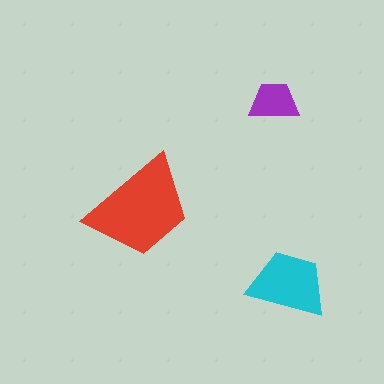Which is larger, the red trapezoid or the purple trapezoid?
The red one.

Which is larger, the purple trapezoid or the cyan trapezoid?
The cyan one.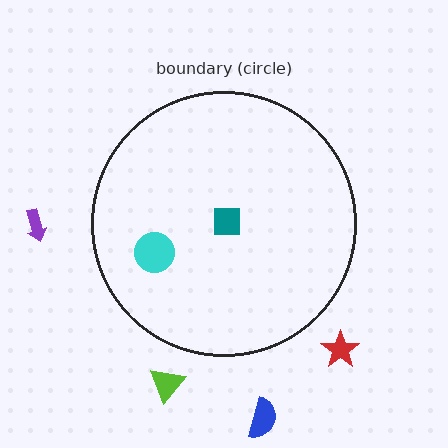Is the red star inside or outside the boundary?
Outside.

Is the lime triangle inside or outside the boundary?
Outside.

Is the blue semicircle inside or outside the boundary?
Outside.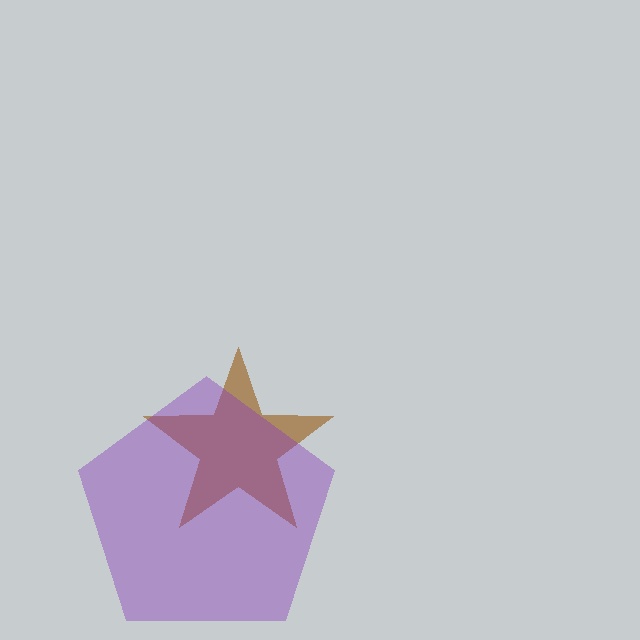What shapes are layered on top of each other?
The layered shapes are: a brown star, a purple pentagon.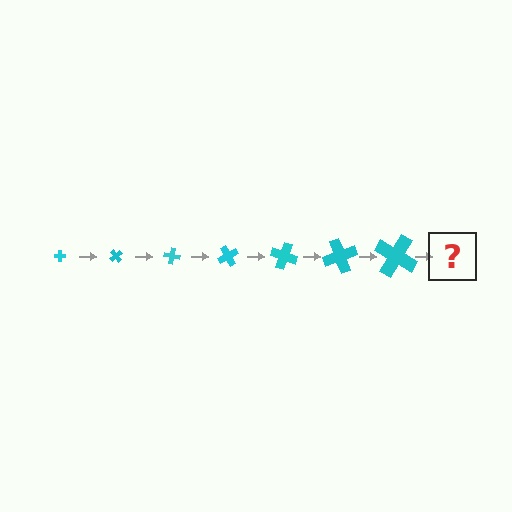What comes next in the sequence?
The next element should be a cross, larger than the previous one and rotated 350 degrees from the start.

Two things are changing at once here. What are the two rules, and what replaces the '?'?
The two rules are that the cross grows larger each step and it rotates 50 degrees each step. The '?' should be a cross, larger than the previous one and rotated 350 degrees from the start.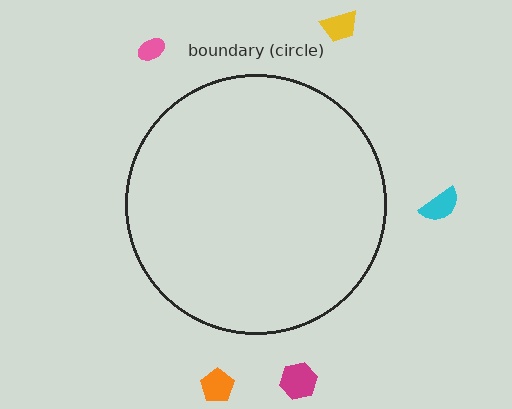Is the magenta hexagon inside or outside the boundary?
Outside.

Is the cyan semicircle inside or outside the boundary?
Outside.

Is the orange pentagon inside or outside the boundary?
Outside.